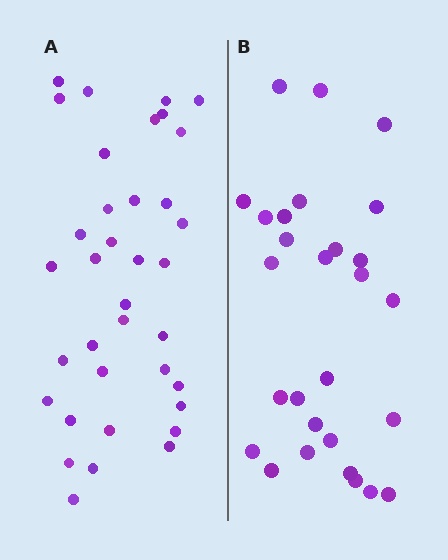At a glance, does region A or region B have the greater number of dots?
Region A (the left region) has more dots.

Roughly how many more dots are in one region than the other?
Region A has roughly 8 or so more dots than region B.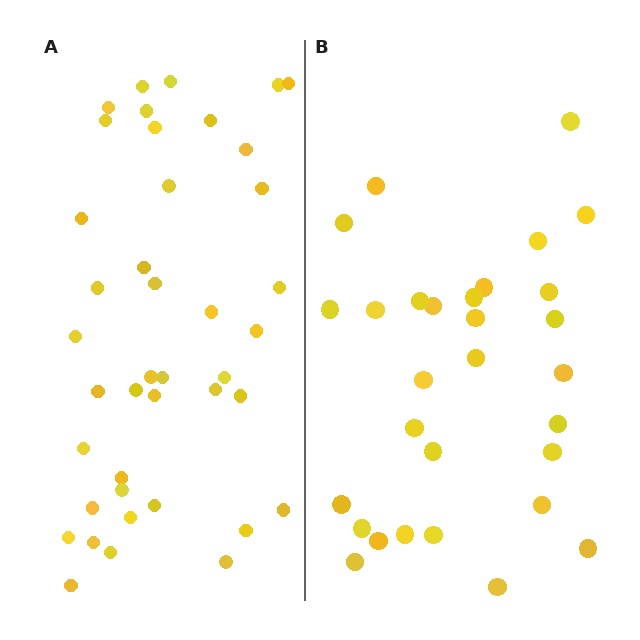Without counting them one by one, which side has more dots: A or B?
Region A (the left region) has more dots.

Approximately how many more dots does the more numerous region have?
Region A has roughly 12 or so more dots than region B.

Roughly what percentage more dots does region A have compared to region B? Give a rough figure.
About 35% more.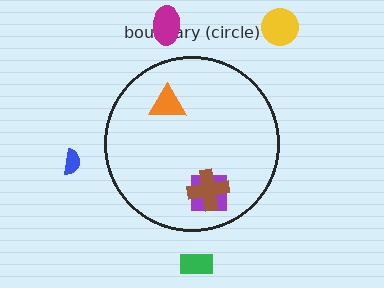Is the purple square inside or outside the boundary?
Inside.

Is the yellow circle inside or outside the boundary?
Outside.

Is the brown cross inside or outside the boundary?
Inside.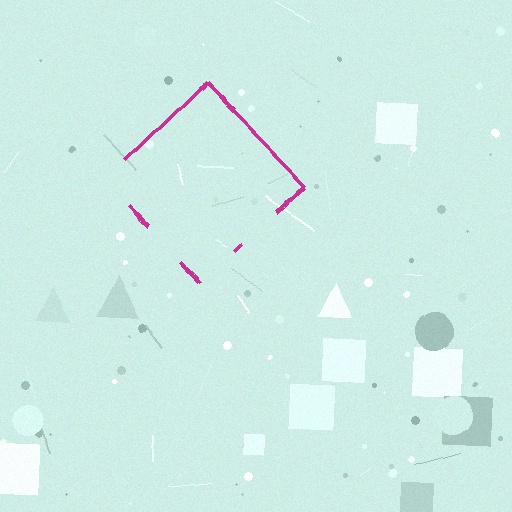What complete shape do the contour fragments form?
The contour fragments form a diamond.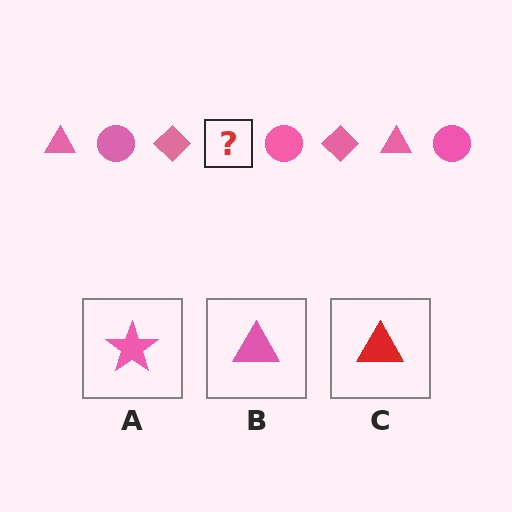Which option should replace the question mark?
Option B.